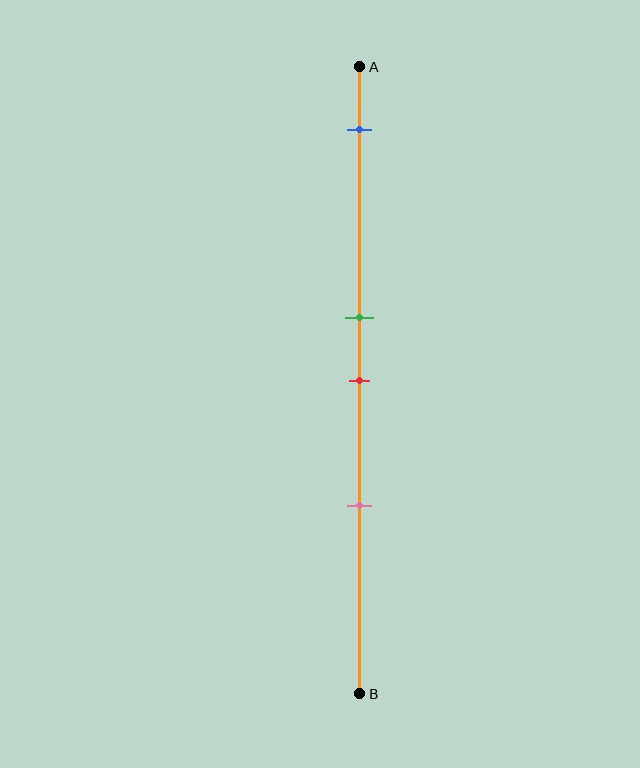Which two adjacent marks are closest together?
The green and red marks are the closest adjacent pair.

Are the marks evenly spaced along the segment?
No, the marks are not evenly spaced.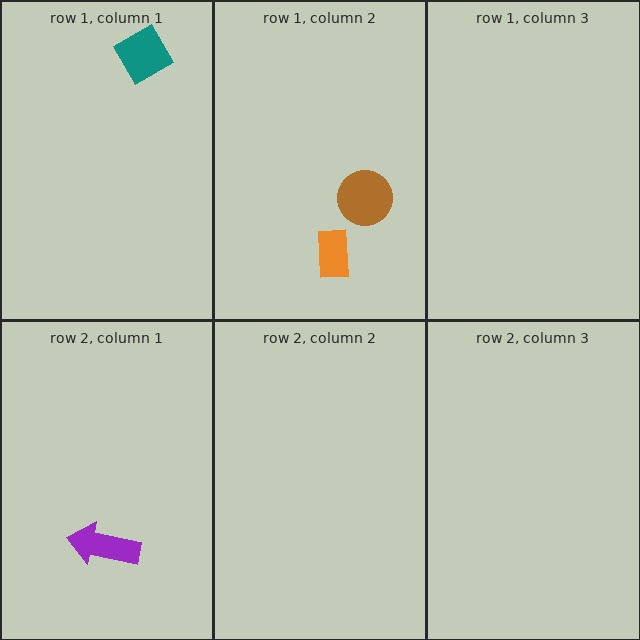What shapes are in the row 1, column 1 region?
The teal diamond.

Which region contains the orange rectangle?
The row 1, column 2 region.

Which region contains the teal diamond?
The row 1, column 1 region.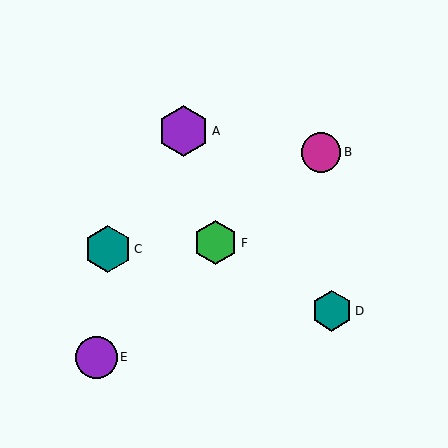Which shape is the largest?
The purple hexagon (labeled A) is the largest.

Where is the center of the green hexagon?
The center of the green hexagon is at (216, 243).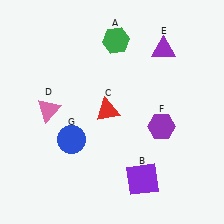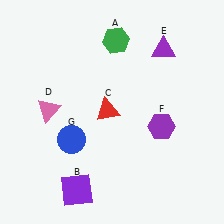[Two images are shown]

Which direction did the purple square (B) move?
The purple square (B) moved left.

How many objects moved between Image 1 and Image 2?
1 object moved between the two images.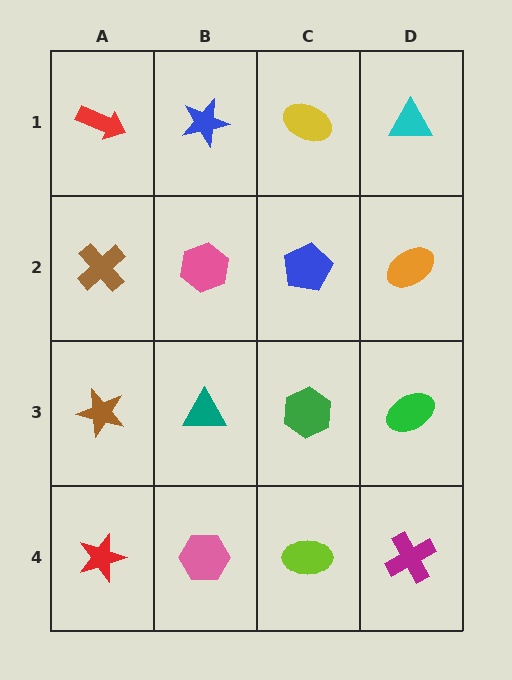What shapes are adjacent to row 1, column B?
A pink hexagon (row 2, column B), a red arrow (row 1, column A), a yellow ellipse (row 1, column C).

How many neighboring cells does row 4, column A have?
2.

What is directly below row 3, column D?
A magenta cross.